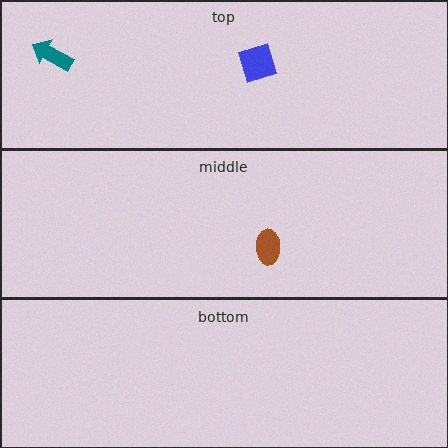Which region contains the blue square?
The top region.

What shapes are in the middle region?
The brown ellipse.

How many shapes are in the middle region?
1.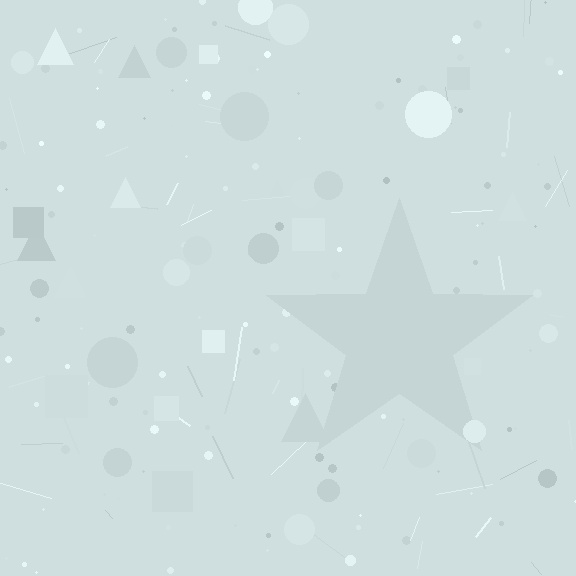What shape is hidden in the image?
A star is hidden in the image.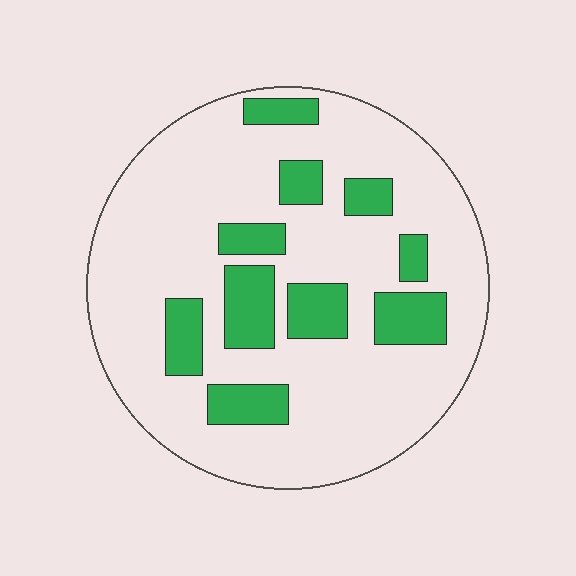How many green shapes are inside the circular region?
10.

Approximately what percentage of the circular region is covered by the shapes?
Approximately 20%.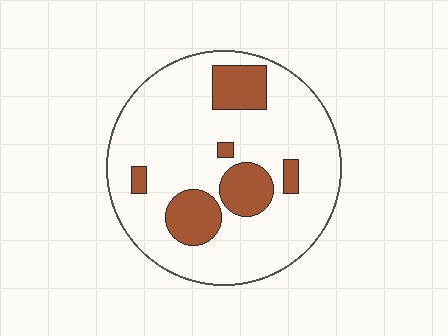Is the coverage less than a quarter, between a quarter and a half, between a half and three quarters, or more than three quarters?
Less than a quarter.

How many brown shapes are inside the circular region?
6.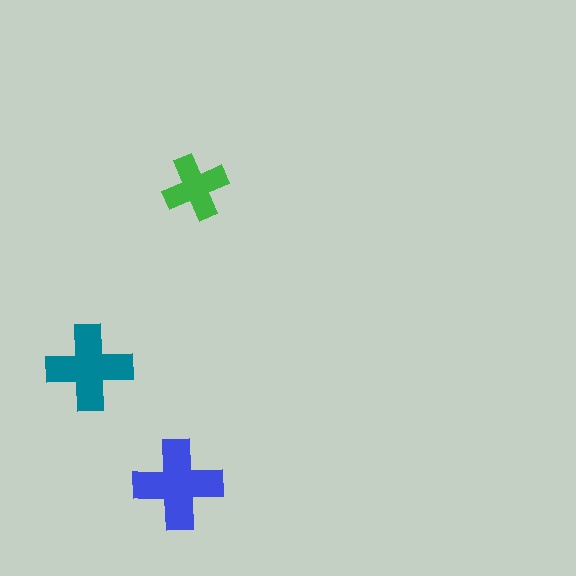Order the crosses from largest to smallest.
the blue one, the teal one, the green one.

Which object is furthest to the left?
The teal cross is leftmost.